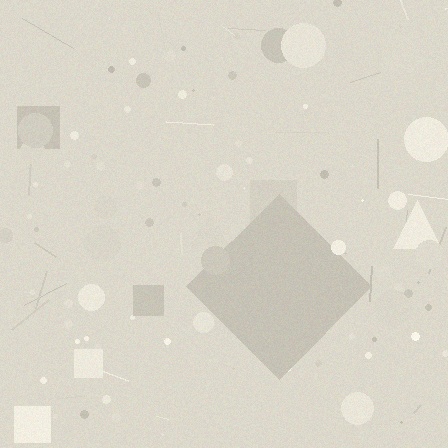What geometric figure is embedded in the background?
A diamond is embedded in the background.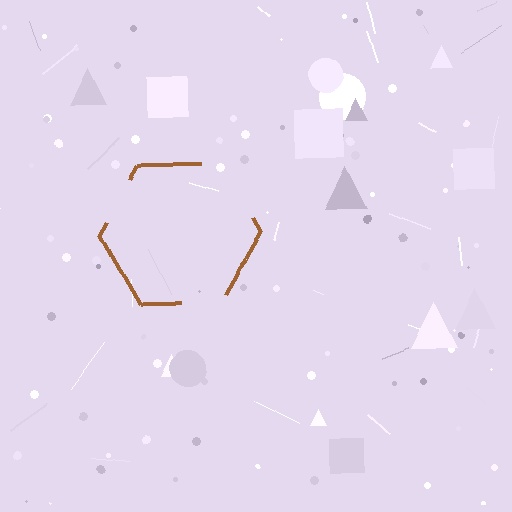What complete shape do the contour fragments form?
The contour fragments form a hexagon.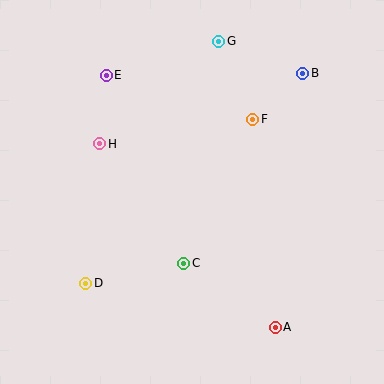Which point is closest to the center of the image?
Point C at (184, 263) is closest to the center.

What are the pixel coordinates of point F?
Point F is at (253, 119).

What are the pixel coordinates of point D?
Point D is at (86, 283).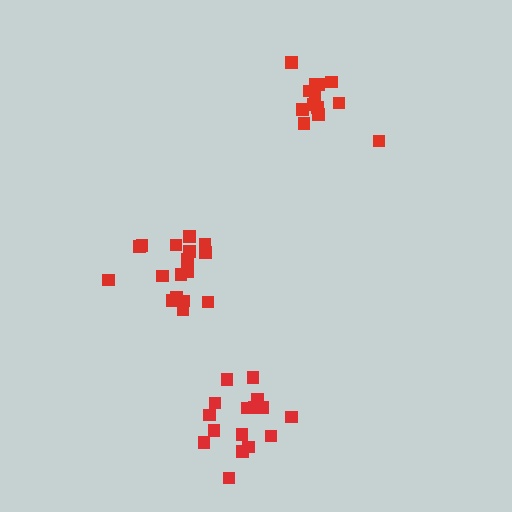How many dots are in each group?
Group 1: 13 dots, Group 2: 17 dots, Group 3: 16 dots (46 total).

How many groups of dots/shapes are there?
There are 3 groups.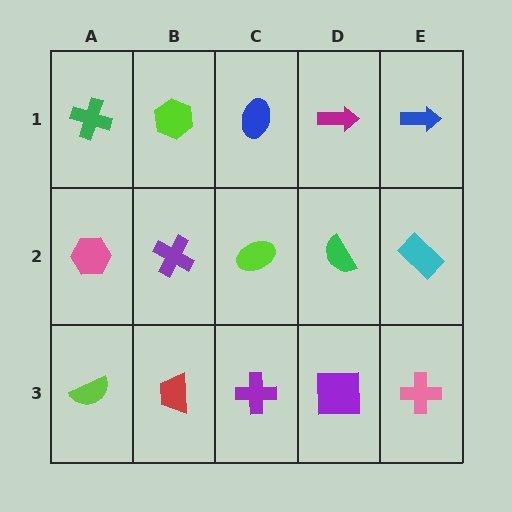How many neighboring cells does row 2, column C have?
4.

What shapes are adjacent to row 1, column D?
A green semicircle (row 2, column D), a blue ellipse (row 1, column C), a blue arrow (row 1, column E).